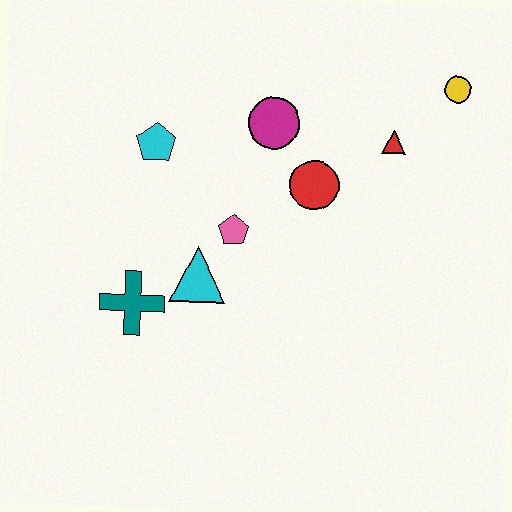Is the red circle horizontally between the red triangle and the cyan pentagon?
Yes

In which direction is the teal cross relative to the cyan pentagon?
The teal cross is below the cyan pentagon.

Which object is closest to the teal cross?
The cyan triangle is closest to the teal cross.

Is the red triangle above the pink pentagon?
Yes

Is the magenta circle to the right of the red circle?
No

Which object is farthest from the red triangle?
The teal cross is farthest from the red triangle.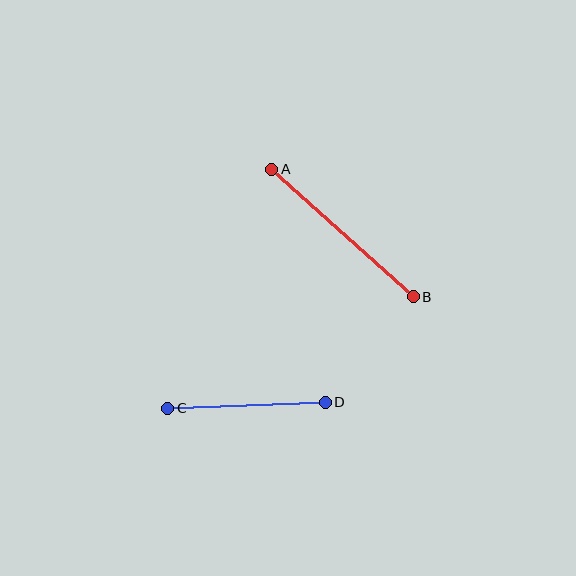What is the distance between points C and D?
The distance is approximately 158 pixels.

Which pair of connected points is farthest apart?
Points A and B are farthest apart.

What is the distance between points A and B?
The distance is approximately 191 pixels.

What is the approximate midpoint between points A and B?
The midpoint is at approximately (342, 233) pixels.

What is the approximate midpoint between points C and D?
The midpoint is at approximately (247, 405) pixels.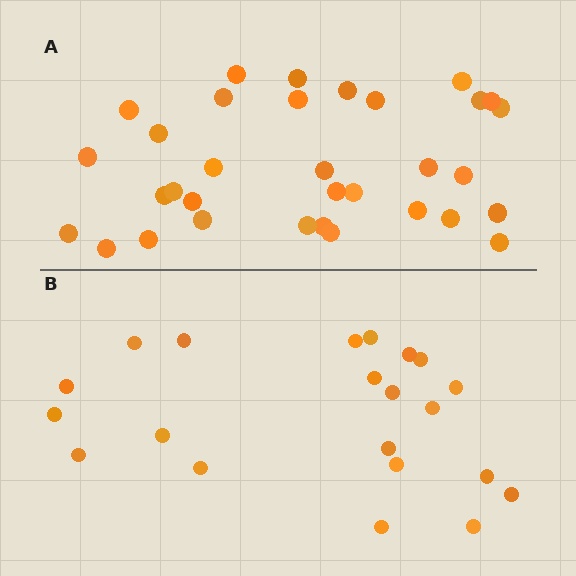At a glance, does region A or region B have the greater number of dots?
Region A (the top region) has more dots.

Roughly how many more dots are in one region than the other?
Region A has roughly 12 or so more dots than region B.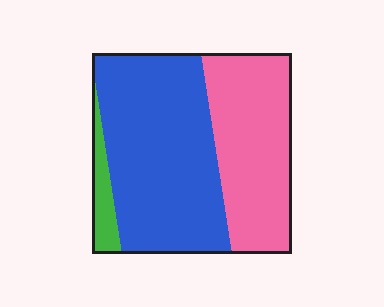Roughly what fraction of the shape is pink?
Pink takes up about three eighths (3/8) of the shape.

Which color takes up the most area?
Blue, at roughly 55%.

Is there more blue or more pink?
Blue.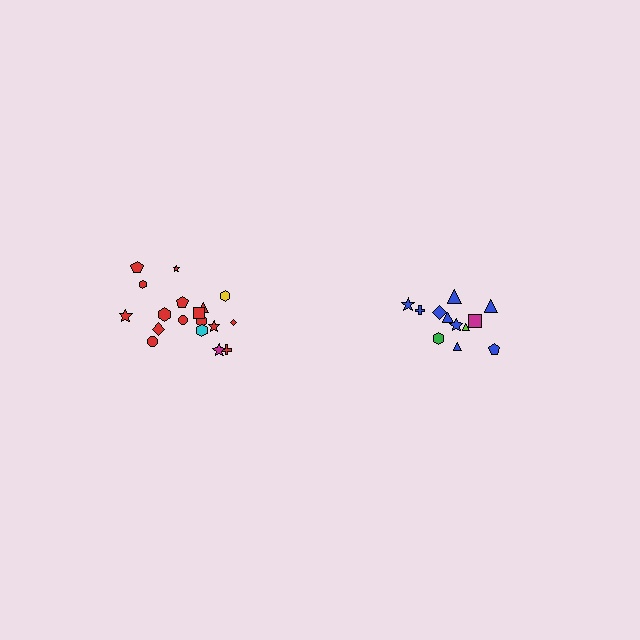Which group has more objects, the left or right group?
The left group.